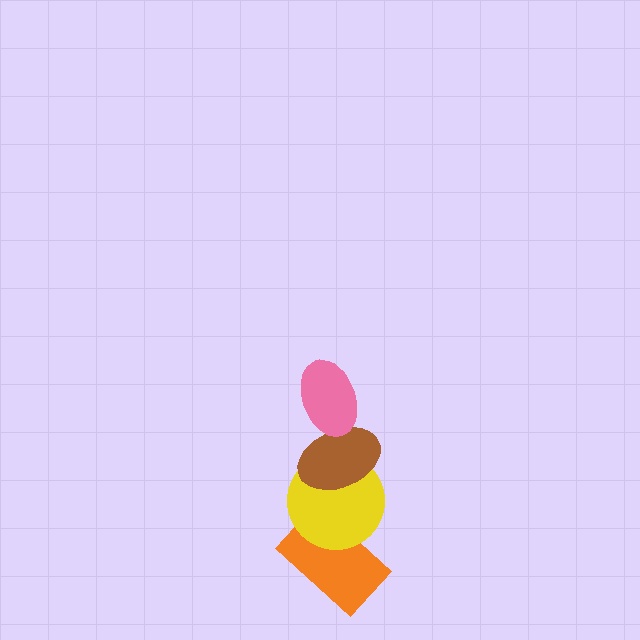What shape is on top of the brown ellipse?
The pink ellipse is on top of the brown ellipse.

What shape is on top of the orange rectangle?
The yellow circle is on top of the orange rectangle.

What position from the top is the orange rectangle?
The orange rectangle is 4th from the top.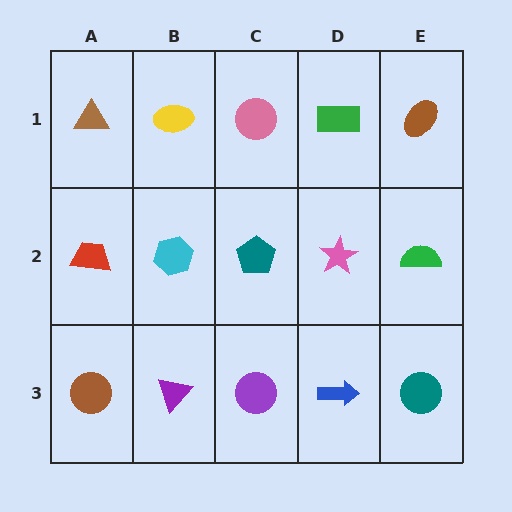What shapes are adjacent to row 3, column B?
A cyan hexagon (row 2, column B), a brown circle (row 3, column A), a purple circle (row 3, column C).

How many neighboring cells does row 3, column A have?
2.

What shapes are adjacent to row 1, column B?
A cyan hexagon (row 2, column B), a brown triangle (row 1, column A), a pink circle (row 1, column C).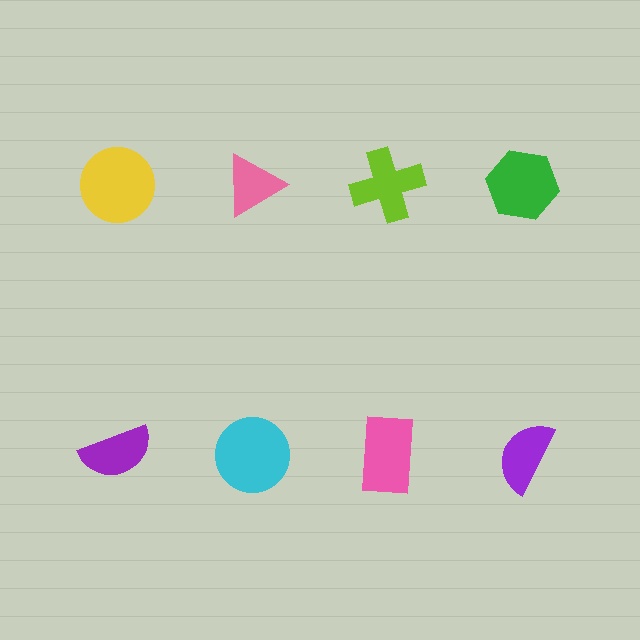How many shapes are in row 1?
4 shapes.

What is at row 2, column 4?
A purple semicircle.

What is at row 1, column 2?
A pink triangle.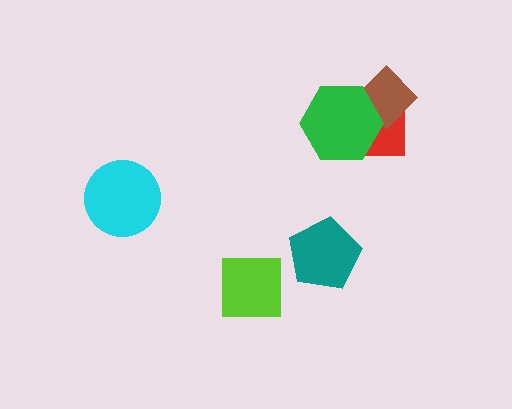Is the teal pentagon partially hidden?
No, no other shape covers it.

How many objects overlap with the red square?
2 objects overlap with the red square.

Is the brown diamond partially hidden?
Yes, it is partially covered by another shape.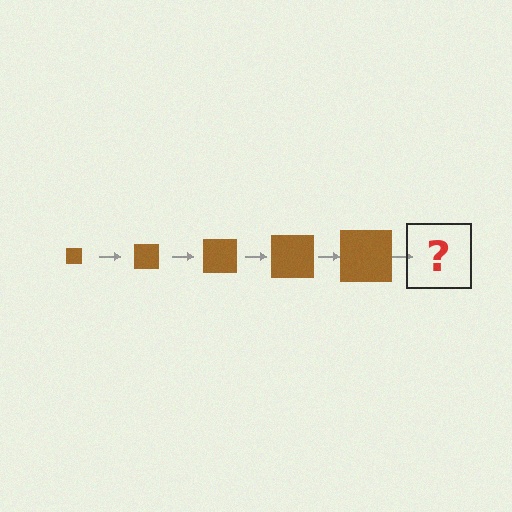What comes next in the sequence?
The next element should be a brown square, larger than the previous one.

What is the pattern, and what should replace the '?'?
The pattern is that the square gets progressively larger each step. The '?' should be a brown square, larger than the previous one.